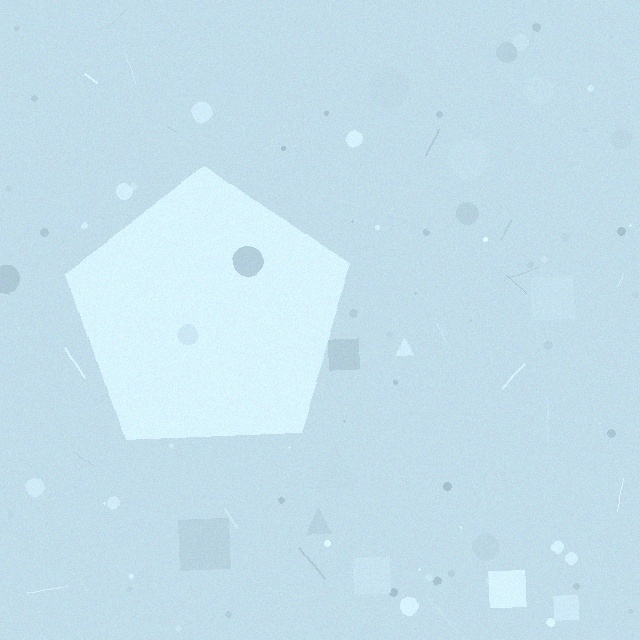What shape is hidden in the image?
A pentagon is hidden in the image.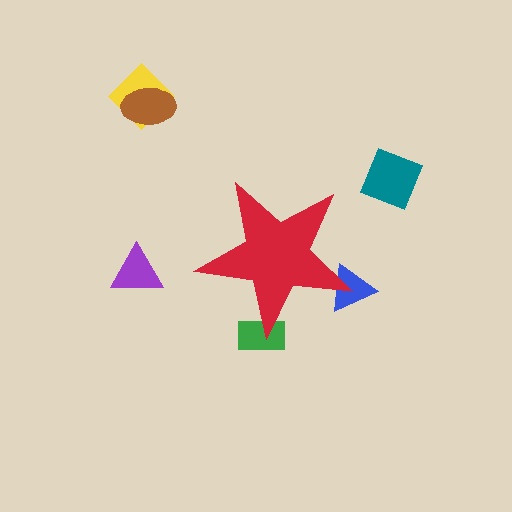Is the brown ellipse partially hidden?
No, the brown ellipse is fully visible.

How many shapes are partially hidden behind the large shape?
2 shapes are partially hidden.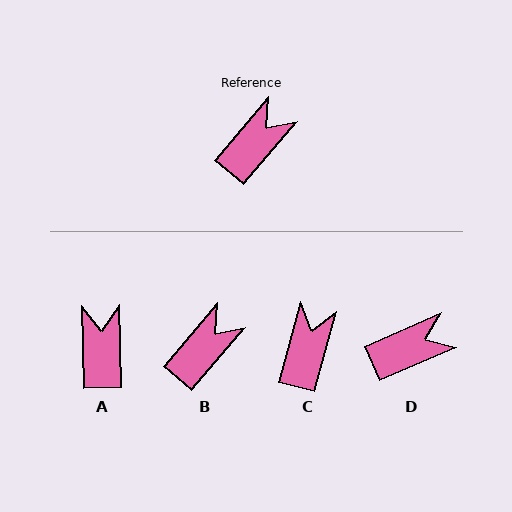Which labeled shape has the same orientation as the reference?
B.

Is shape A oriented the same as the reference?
No, it is off by about 42 degrees.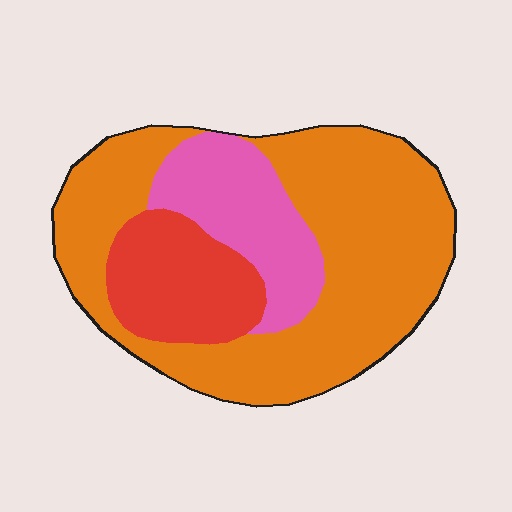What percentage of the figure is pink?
Pink takes up about one fifth (1/5) of the figure.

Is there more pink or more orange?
Orange.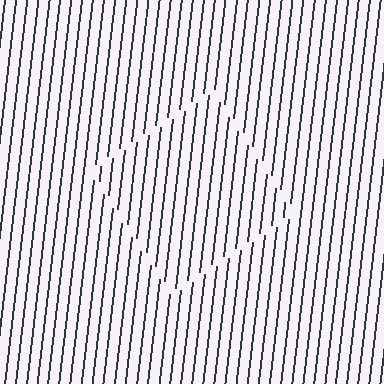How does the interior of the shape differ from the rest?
The interior of the shape contains the same grating, shifted by half a period — the contour is defined by the phase discontinuity where line-ends from the inner and outer gratings abut.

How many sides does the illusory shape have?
4 sides — the line-ends trace a square.